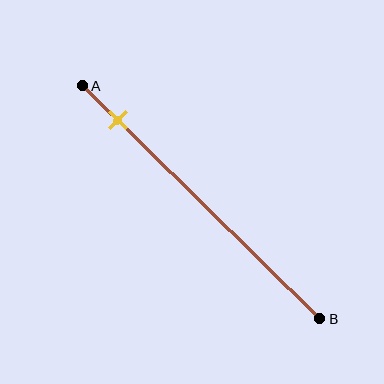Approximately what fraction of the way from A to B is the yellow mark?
The yellow mark is approximately 15% of the way from A to B.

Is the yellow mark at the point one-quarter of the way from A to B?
No, the mark is at about 15% from A, not at the 25% one-quarter point.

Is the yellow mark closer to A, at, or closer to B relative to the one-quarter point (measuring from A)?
The yellow mark is closer to point A than the one-quarter point of segment AB.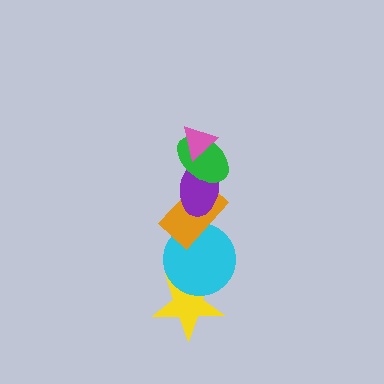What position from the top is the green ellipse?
The green ellipse is 2nd from the top.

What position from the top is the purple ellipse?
The purple ellipse is 3rd from the top.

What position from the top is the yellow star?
The yellow star is 6th from the top.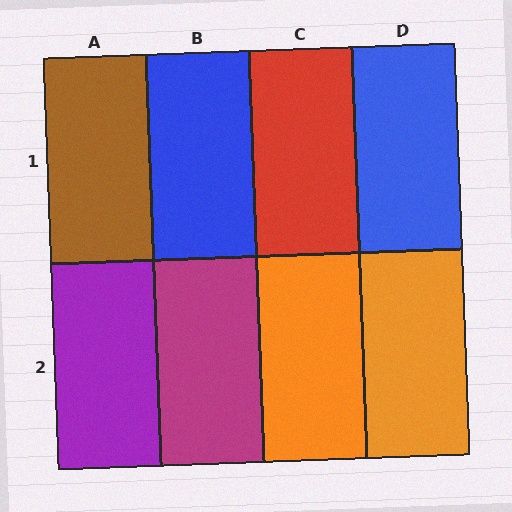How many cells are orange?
2 cells are orange.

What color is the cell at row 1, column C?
Red.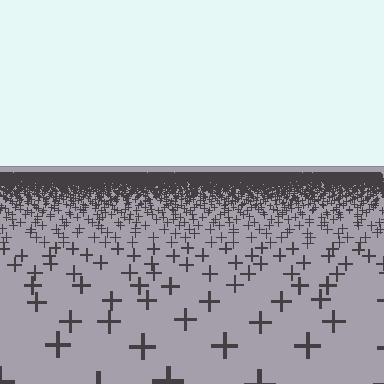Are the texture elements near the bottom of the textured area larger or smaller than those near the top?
Larger. Near the bottom, elements are closer to the viewer and appear at a bigger on-screen size.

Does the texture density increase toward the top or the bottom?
Density increases toward the top.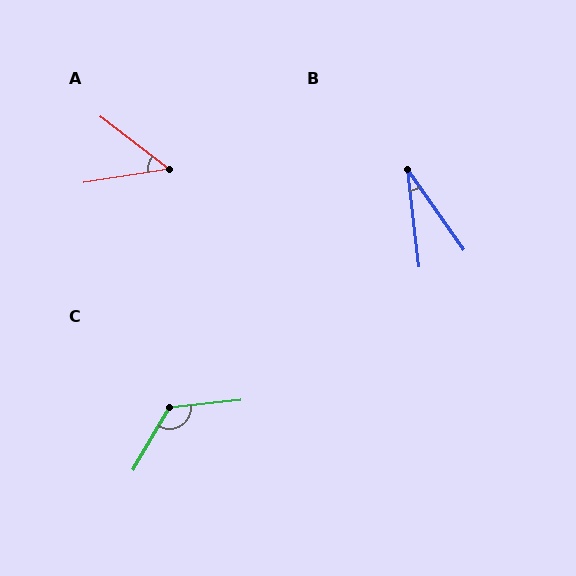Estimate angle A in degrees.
Approximately 46 degrees.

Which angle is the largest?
C, at approximately 126 degrees.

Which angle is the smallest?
B, at approximately 29 degrees.